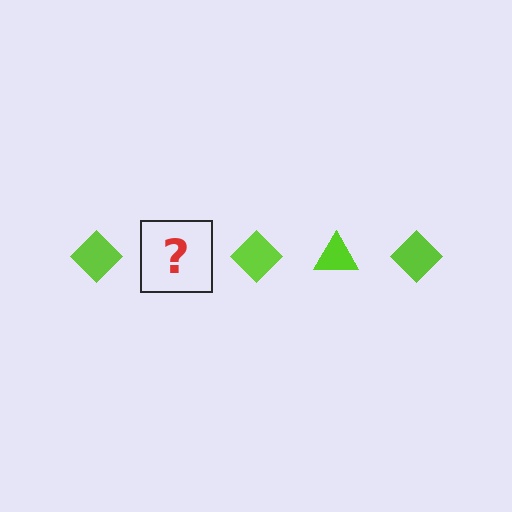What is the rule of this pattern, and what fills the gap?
The rule is that the pattern cycles through diamond, triangle shapes in lime. The gap should be filled with a lime triangle.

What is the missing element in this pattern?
The missing element is a lime triangle.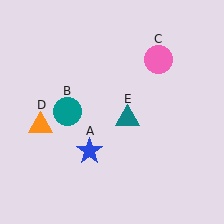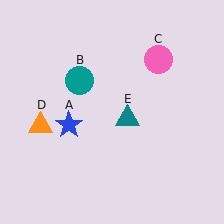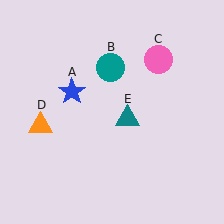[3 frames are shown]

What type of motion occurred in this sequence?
The blue star (object A), teal circle (object B) rotated clockwise around the center of the scene.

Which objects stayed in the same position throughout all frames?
Pink circle (object C) and orange triangle (object D) and teal triangle (object E) remained stationary.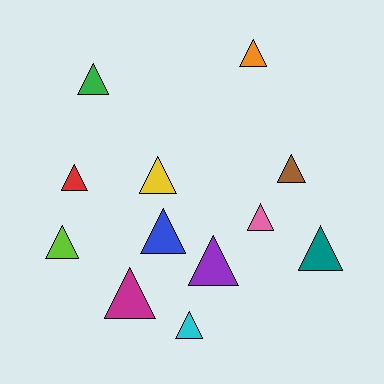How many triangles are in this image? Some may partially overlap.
There are 12 triangles.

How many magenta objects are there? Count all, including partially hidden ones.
There is 1 magenta object.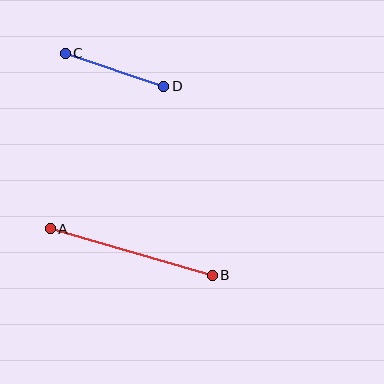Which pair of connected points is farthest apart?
Points A and B are farthest apart.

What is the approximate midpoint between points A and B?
The midpoint is at approximately (131, 252) pixels.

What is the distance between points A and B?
The distance is approximately 169 pixels.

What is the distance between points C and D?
The distance is approximately 104 pixels.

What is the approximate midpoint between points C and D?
The midpoint is at approximately (114, 70) pixels.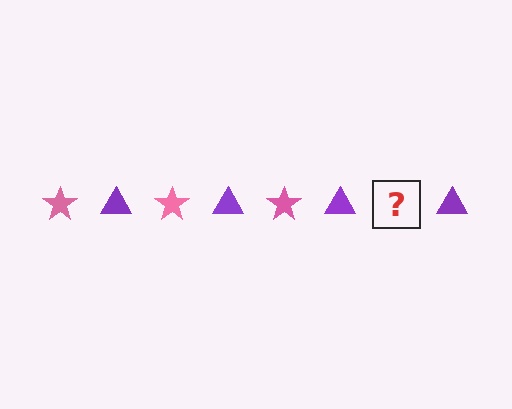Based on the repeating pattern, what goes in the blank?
The blank should be a pink star.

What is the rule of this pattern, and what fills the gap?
The rule is that the pattern alternates between pink star and purple triangle. The gap should be filled with a pink star.